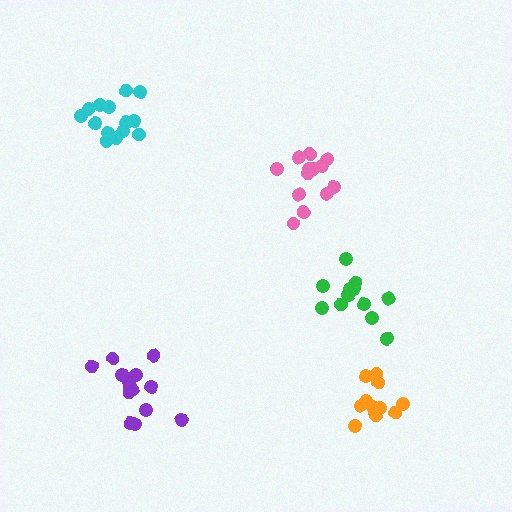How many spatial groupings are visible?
There are 5 spatial groupings.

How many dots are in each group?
Group 1: 14 dots, Group 2: 13 dots, Group 3: 12 dots, Group 4: 12 dots, Group 5: 14 dots (65 total).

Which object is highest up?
The cyan cluster is topmost.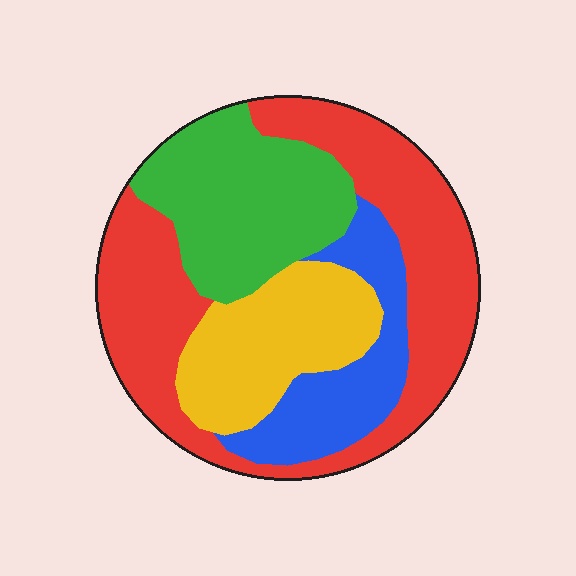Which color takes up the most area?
Red, at roughly 40%.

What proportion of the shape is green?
Green takes up about one quarter (1/4) of the shape.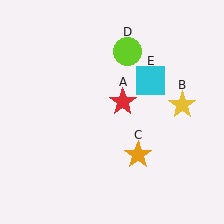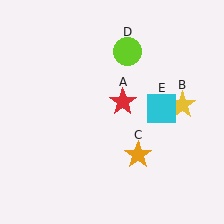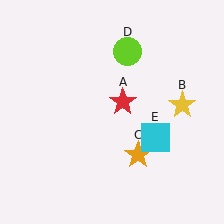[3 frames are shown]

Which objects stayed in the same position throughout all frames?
Red star (object A) and yellow star (object B) and orange star (object C) and lime circle (object D) remained stationary.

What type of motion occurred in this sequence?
The cyan square (object E) rotated clockwise around the center of the scene.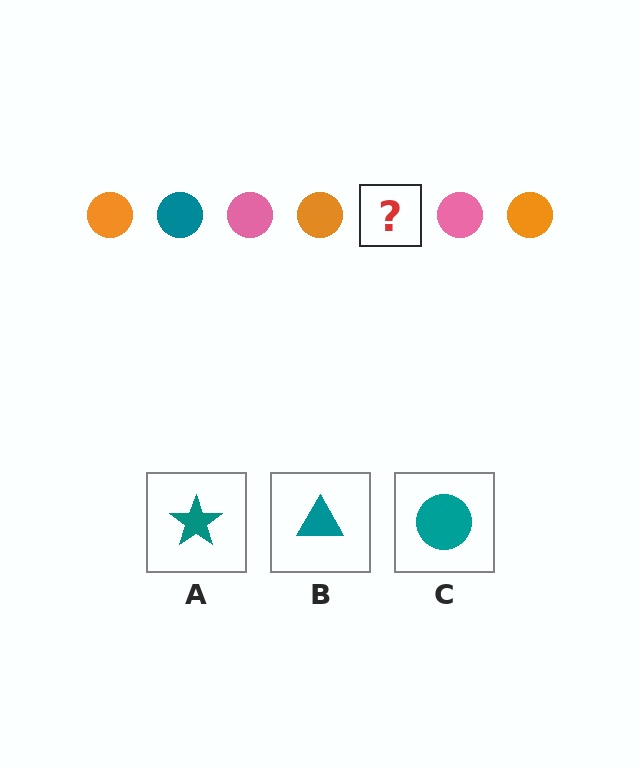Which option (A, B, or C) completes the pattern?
C.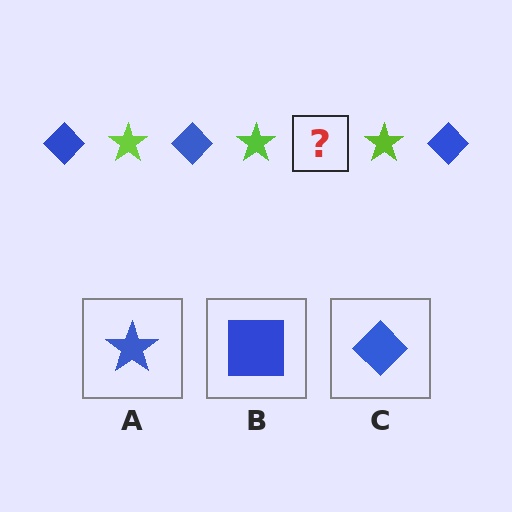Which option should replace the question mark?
Option C.